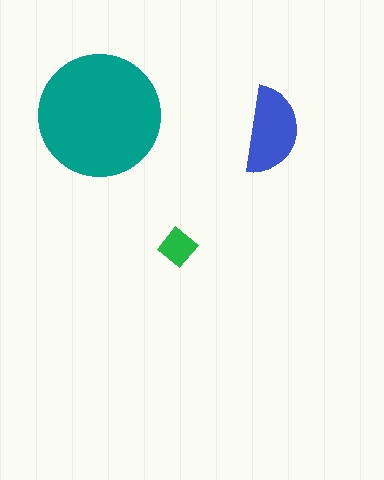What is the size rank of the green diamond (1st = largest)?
3rd.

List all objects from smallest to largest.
The green diamond, the blue semicircle, the teal circle.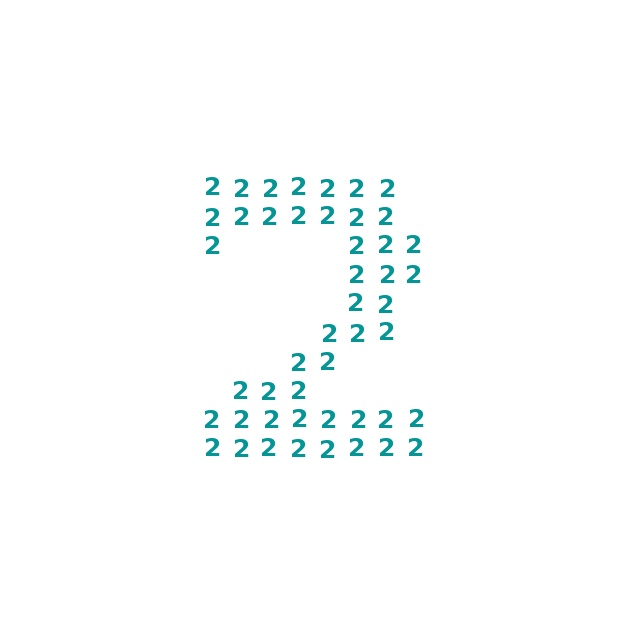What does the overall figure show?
The overall figure shows the digit 2.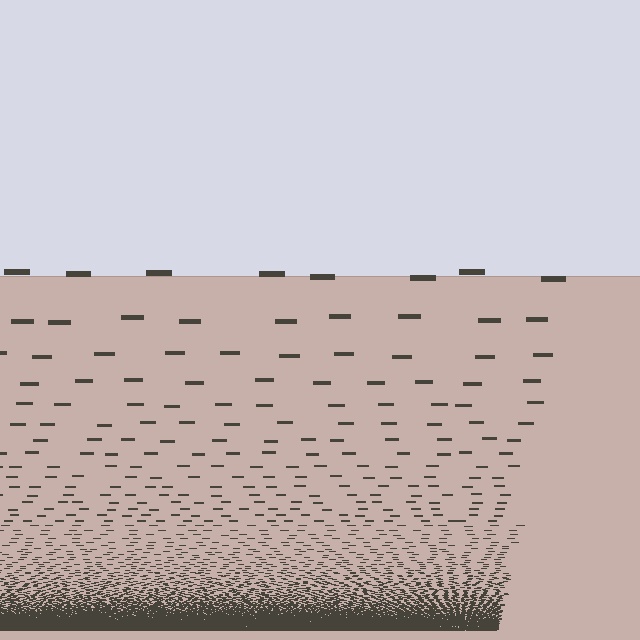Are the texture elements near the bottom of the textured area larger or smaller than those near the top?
Smaller. The gradient is inverted — elements near the bottom are smaller and denser.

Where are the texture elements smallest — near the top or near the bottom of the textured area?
Near the bottom.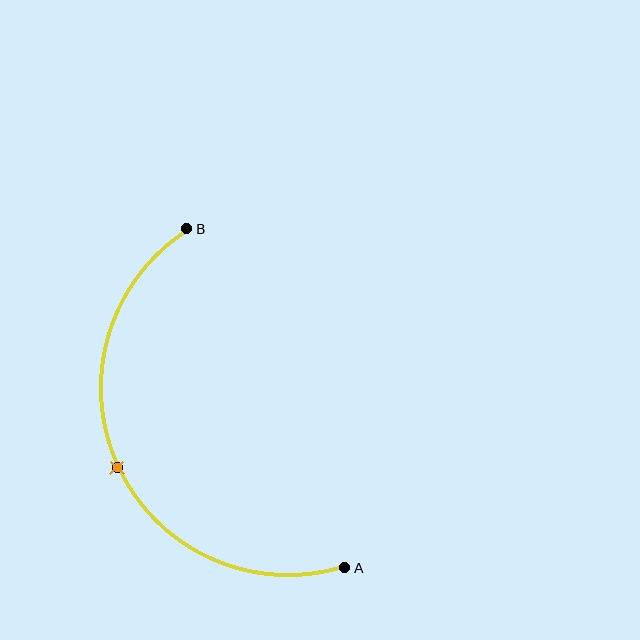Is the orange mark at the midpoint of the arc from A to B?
Yes. The orange mark lies on the arc at equal arc-length from both A and B — it is the arc midpoint.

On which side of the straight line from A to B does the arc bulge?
The arc bulges to the left of the straight line connecting A and B.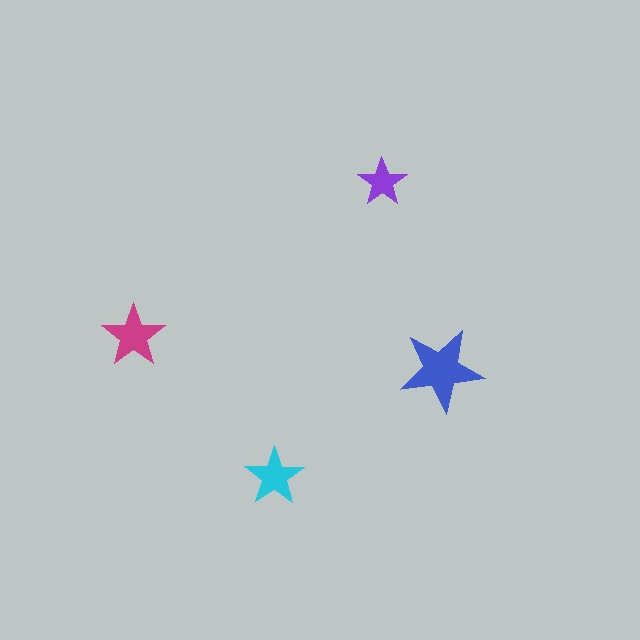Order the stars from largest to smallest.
the blue one, the magenta one, the cyan one, the purple one.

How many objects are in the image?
There are 4 objects in the image.